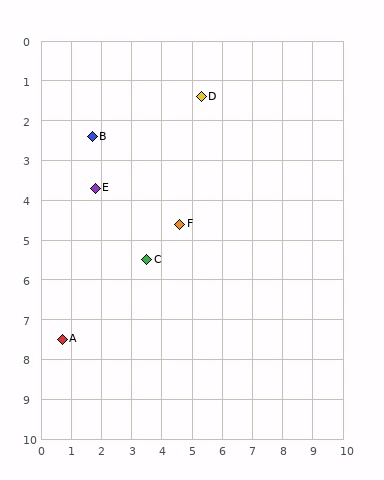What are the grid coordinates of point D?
Point D is at approximately (5.3, 1.4).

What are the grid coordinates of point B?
Point B is at approximately (1.7, 2.4).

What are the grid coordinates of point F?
Point F is at approximately (4.6, 4.6).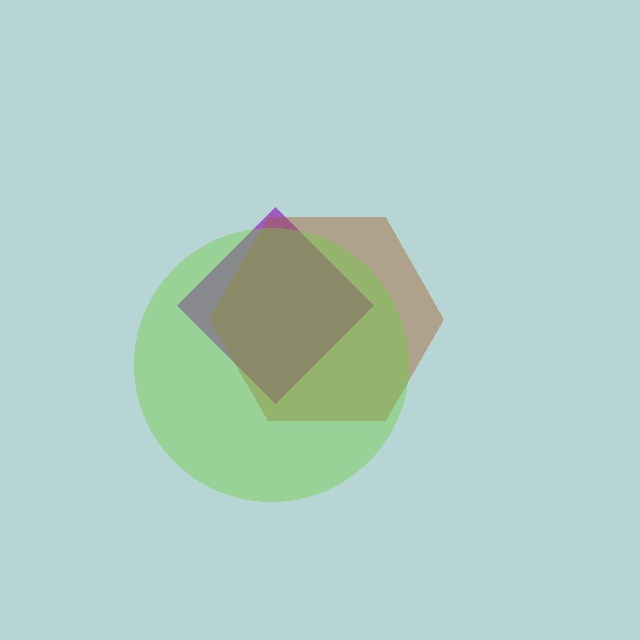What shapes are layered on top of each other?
The layered shapes are: a purple diamond, a brown hexagon, a lime circle.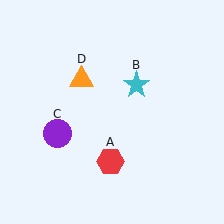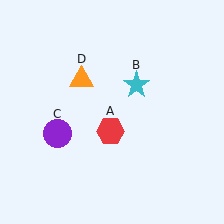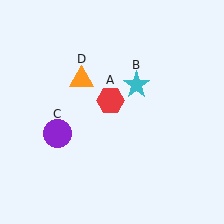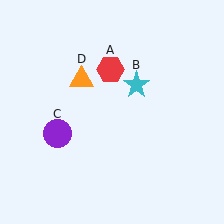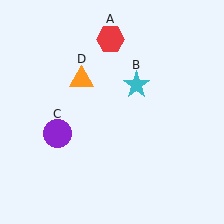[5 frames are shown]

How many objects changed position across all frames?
1 object changed position: red hexagon (object A).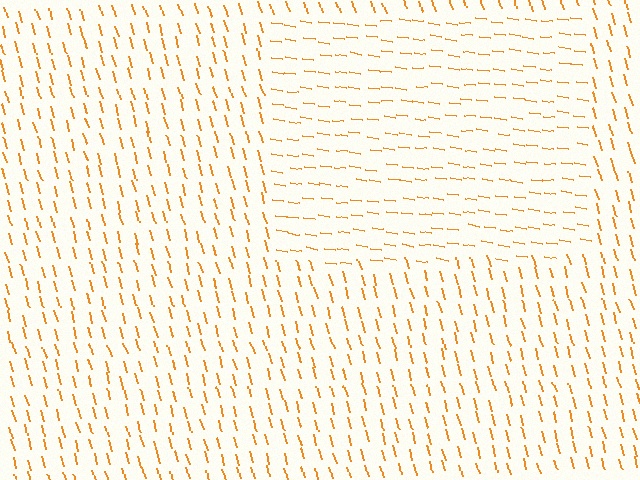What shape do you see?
I see a rectangle.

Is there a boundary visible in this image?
Yes, there is a texture boundary formed by a change in line orientation.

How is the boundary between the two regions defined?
The boundary is defined purely by a change in line orientation (approximately 67 degrees difference). All lines are the same color and thickness.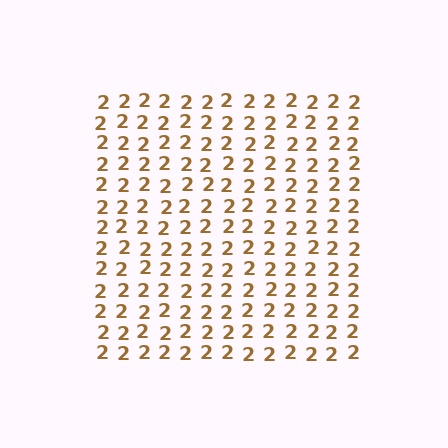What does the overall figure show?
The overall figure shows a square.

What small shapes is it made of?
It is made of small digit 2's.